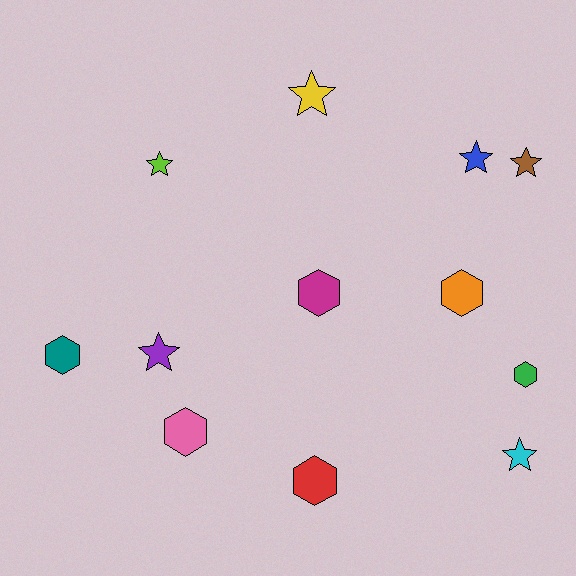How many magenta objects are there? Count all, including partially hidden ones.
There is 1 magenta object.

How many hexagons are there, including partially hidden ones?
There are 6 hexagons.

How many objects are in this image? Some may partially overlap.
There are 12 objects.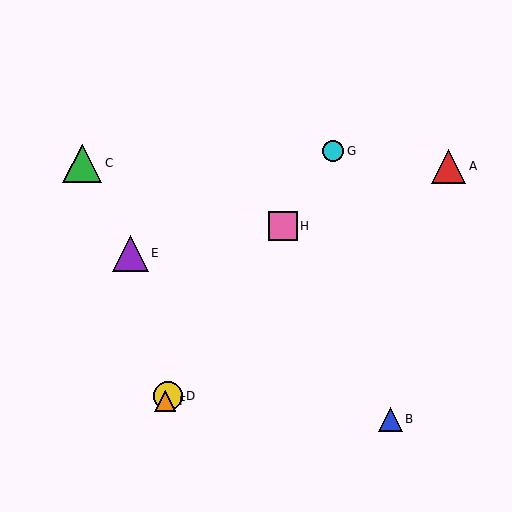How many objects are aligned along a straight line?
4 objects (D, F, G, H) are aligned along a straight line.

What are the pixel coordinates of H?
Object H is at (283, 226).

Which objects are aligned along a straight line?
Objects D, F, G, H are aligned along a straight line.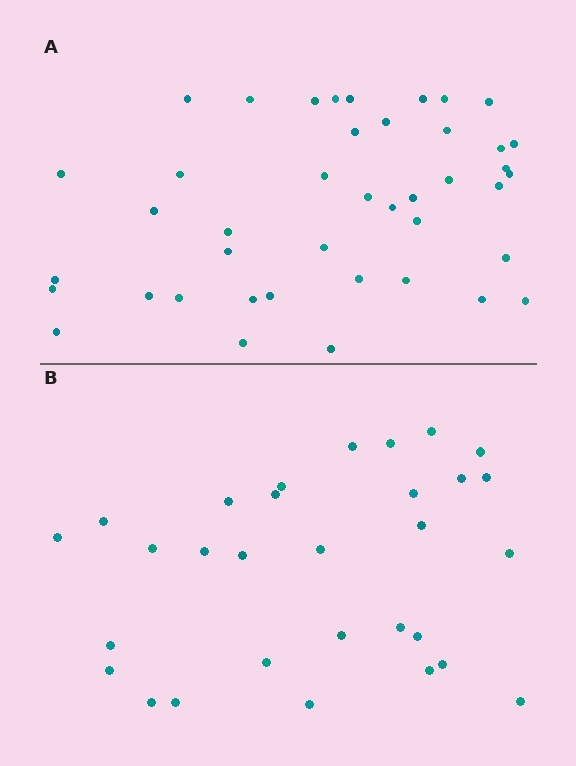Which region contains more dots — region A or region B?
Region A (the top region) has more dots.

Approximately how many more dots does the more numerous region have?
Region A has roughly 12 or so more dots than region B.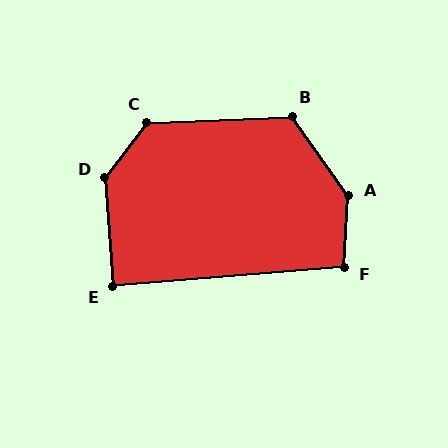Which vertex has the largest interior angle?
A, at approximately 141 degrees.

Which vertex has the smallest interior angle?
E, at approximately 89 degrees.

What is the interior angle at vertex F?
Approximately 98 degrees (obtuse).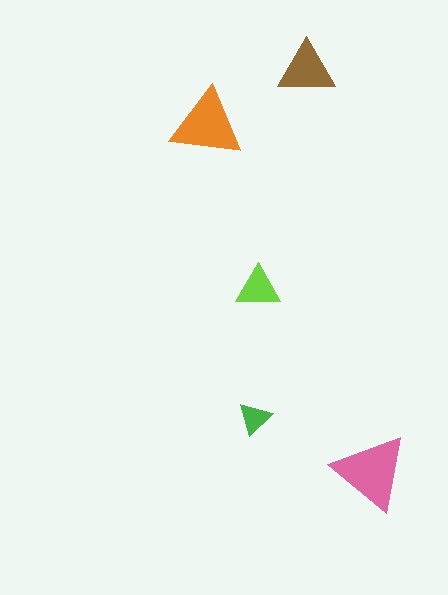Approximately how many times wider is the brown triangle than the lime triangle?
About 1.5 times wider.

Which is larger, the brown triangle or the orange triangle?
The orange one.